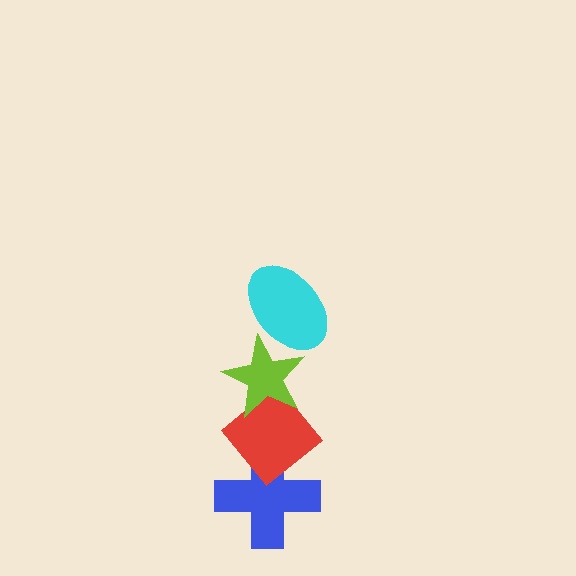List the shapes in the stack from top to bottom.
From top to bottom: the cyan ellipse, the lime star, the red diamond, the blue cross.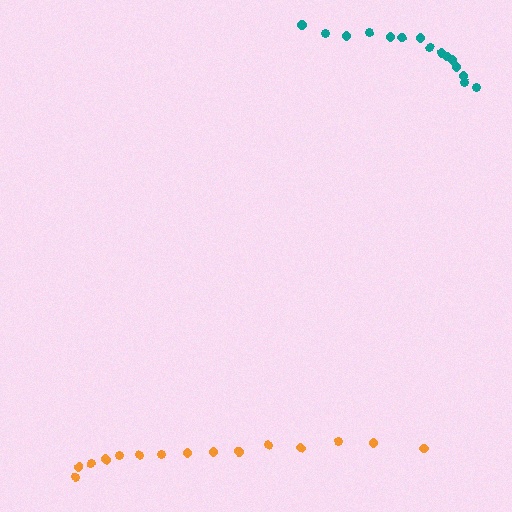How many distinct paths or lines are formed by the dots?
There are 2 distinct paths.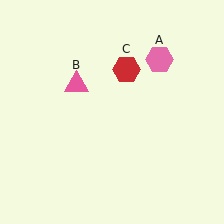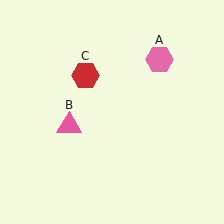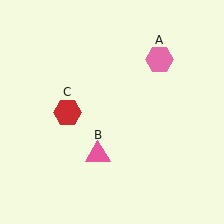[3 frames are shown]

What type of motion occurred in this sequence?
The pink triangle (object B), red hexagon (object C) rotated counterclockwise around the center of the scene.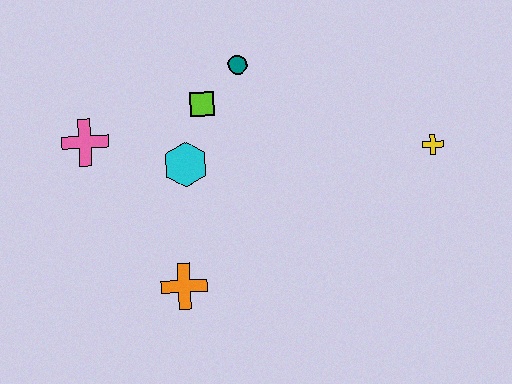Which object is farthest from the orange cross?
The yellow cross is farthest from the orange cross.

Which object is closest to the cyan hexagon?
The lime square is closest to the cyan hexagon.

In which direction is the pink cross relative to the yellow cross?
The pink cross is to the left of the yellow cross.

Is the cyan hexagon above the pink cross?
No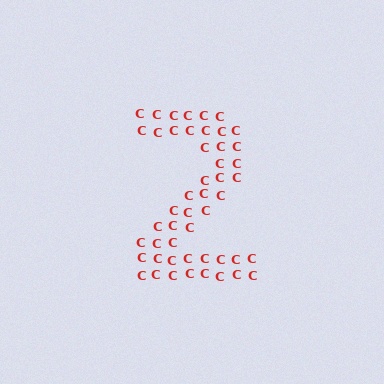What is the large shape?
The large shape is the digit 2.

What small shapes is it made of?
It is made of small letter C's.